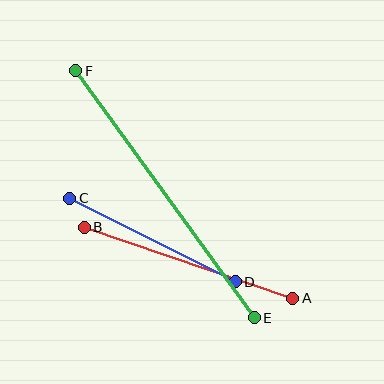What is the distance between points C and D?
The distance is approximately 186 pixels.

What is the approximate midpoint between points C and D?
The midpoint is at approximately (152, 240) pixels.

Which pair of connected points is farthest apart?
Points E and F are farthest apart.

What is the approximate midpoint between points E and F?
The midpoint is at approximately (165, 194) pixels.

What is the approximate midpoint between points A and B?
The midpoint is at approximately (189, 263) pixels.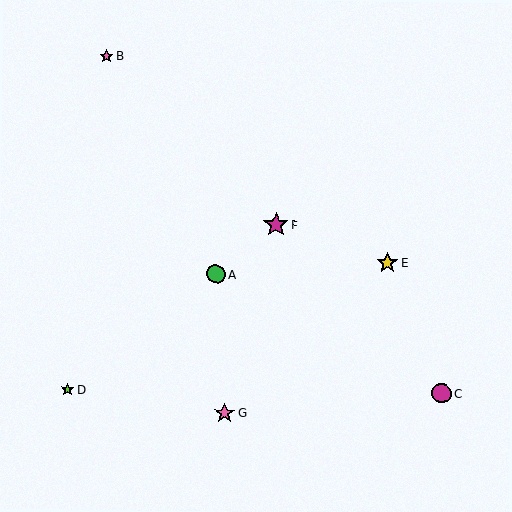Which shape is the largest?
The magenta star (labeled F) is the largest.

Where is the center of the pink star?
The center of the pink star is at (106, 56).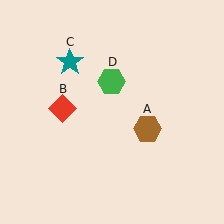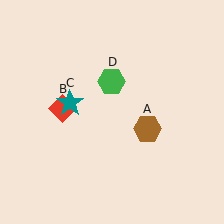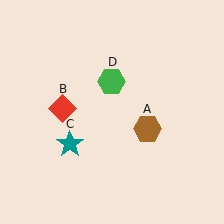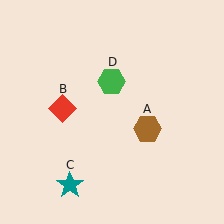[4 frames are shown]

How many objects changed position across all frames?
1 object changed position: teal star (object C).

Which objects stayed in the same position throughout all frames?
Brown hexagon (object A) and red diamond (object B) and green hexagon (object D) remained stationary.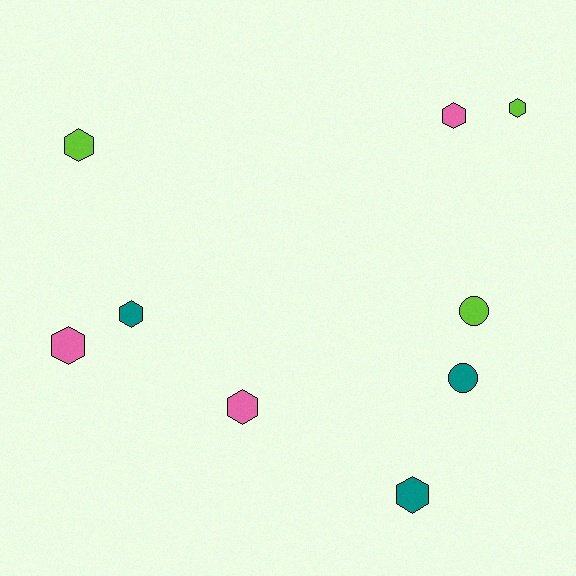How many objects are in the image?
There are 9 objects.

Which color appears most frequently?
Pink, with 3 objects.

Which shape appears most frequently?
Hexagon, with 7 objects.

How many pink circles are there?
There are no pink circles.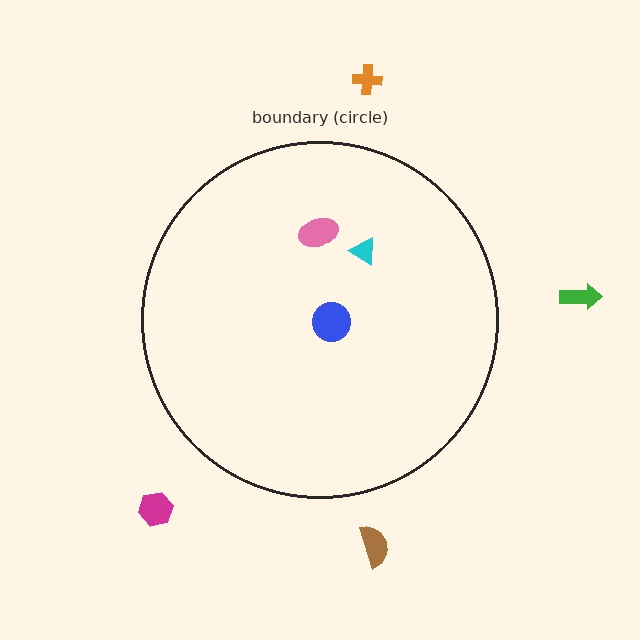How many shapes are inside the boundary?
3 inside, 4 outside.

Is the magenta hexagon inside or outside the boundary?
Outside.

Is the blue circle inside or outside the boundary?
Inside.